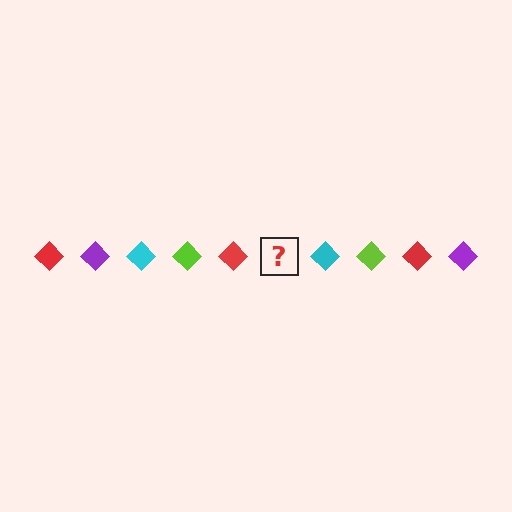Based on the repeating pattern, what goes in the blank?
The blank should be a purple diamond.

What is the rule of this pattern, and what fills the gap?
The rule is that the pattern cycles through red, purple, cyan, lime diamonds. The gap should be filled with a purple diamond.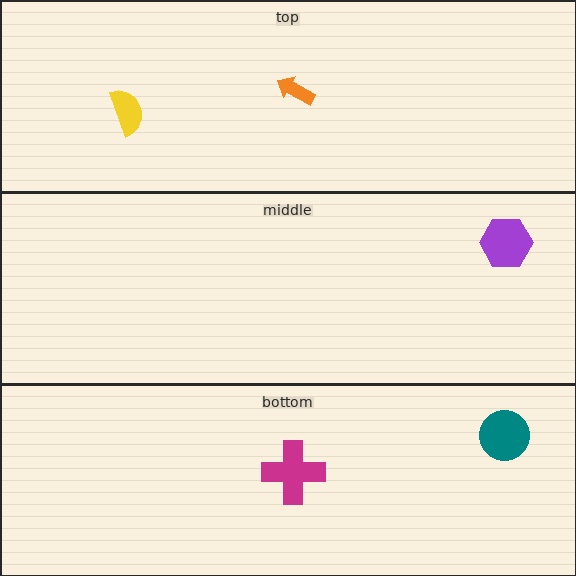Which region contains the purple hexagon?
The middle region.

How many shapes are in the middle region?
1.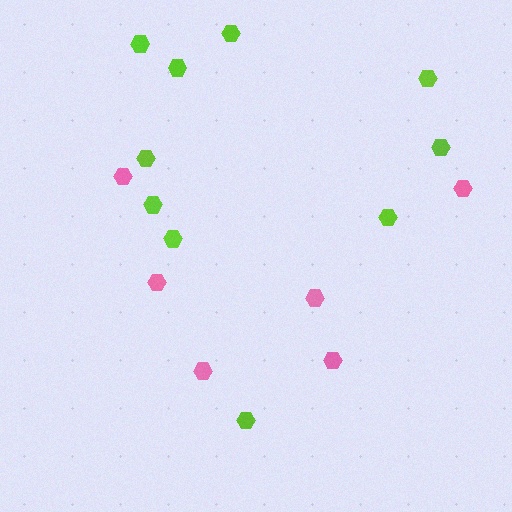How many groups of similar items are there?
There are 2 groups: one group of lime hexagons (10) and one group of pink hexagons (6).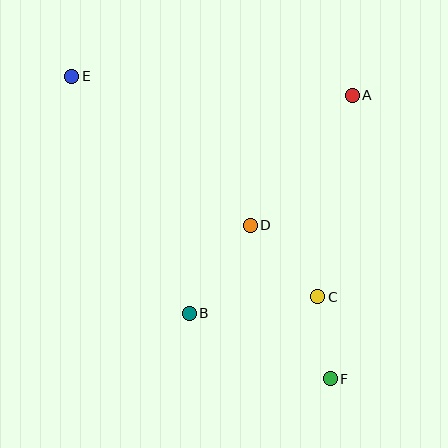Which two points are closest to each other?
Points C and F are closest to each other.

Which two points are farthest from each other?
Points E and F are farthest from each other.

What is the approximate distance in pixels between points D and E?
The distance between D and E is approximately 233 pixels.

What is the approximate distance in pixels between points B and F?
The distance between B and F is approximately 155 pixels.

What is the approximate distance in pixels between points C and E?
The distance between C and E is approximately 330 pixels.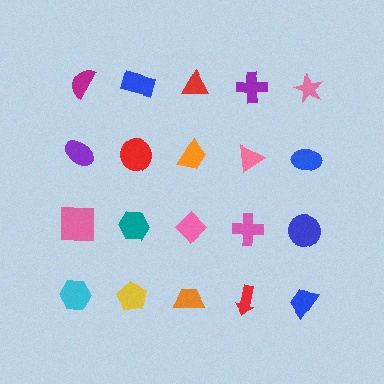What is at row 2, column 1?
A purple ellipse.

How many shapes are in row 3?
5 shapes.